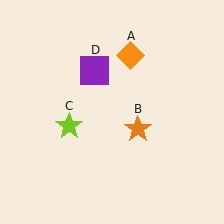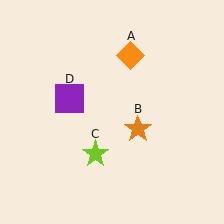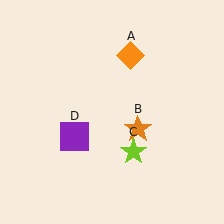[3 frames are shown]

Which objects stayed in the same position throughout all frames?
Orange diamond (object A) and orange star (object B) remained stationary.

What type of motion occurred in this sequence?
The lime star (object C), purple square (object D) rotated counterclockwise around the center of the scene.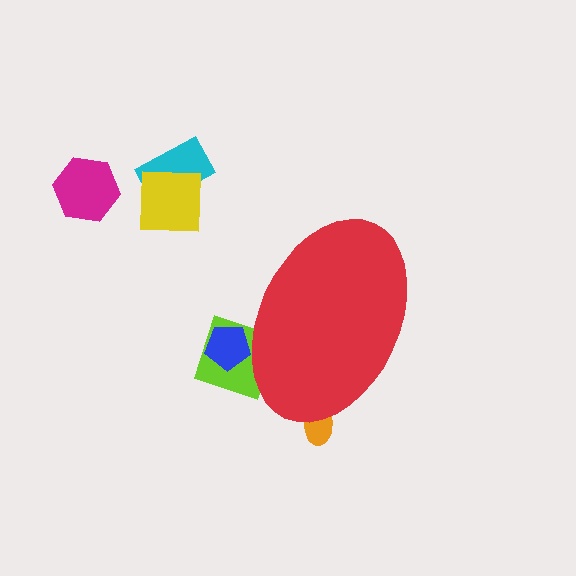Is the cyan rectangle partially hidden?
No, the cyan rectangle is fully visible.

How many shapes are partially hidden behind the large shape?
3 shapes are partially hidden.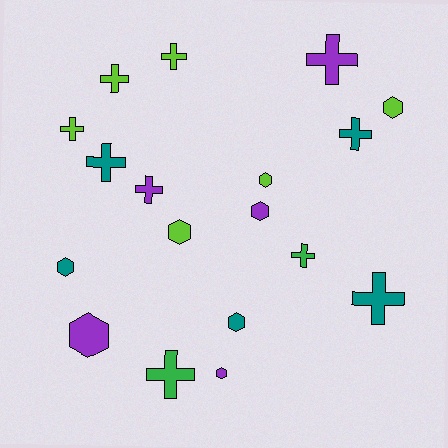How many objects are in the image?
There are 18 objects.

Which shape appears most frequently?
Cross, with 10 objects.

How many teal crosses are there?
There are 3 teal crosses.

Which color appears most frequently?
Lime, with 6 objects.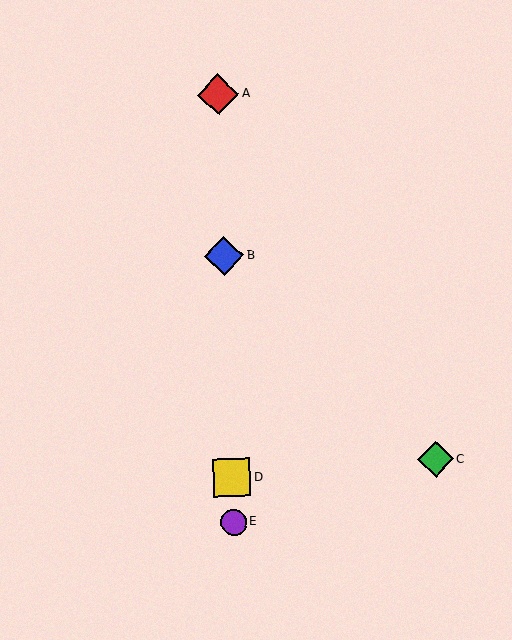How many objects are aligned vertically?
4 objects (A, B, D, E) are aligned vertically.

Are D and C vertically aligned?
No, D is at x≈232 and C is at x≈436.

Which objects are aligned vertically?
Objects A, B, D, E are aligned vertically.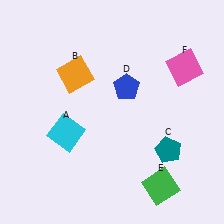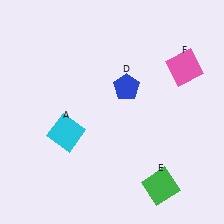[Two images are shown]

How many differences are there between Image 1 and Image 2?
There are 2 differences between the two images.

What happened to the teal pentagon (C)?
The teal pentagon (C) was removed in Image 2. It was in the bottom-right area of Image 1.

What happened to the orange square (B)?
The orange square (B) was removed in Image 2. It was in the top-left area of Image 1.